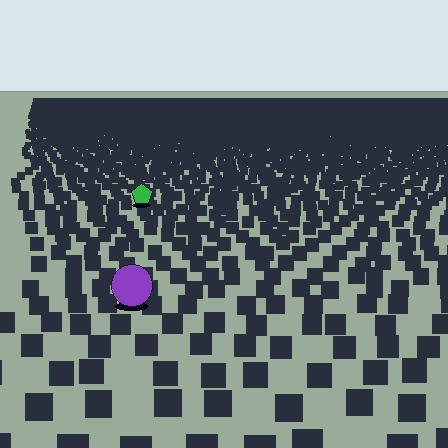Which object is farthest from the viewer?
The green pentagon is farthest from the viewer. It appears smaller and the ground texture around it is denser.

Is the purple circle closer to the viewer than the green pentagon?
Yes. The purple circle is closer — you can tell from the texture gradient: the ground texture is coarser near it.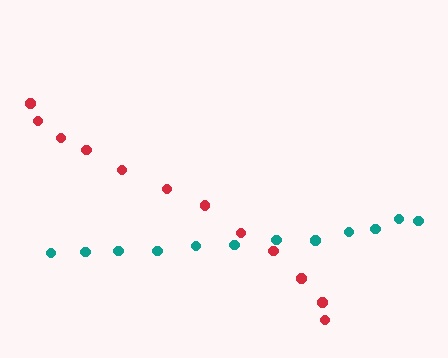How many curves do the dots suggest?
There are 2 distinct paths.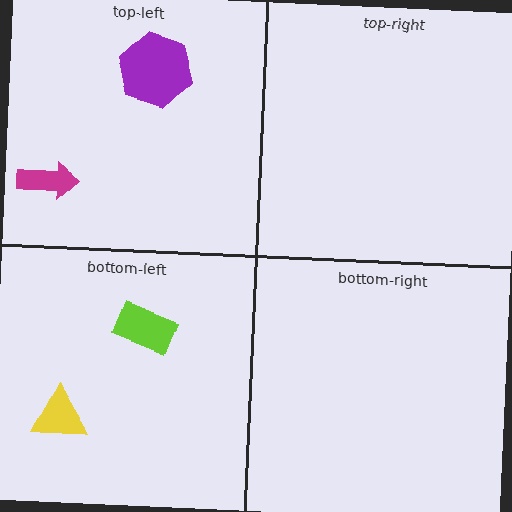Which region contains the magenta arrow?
The top-left region.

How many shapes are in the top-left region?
2.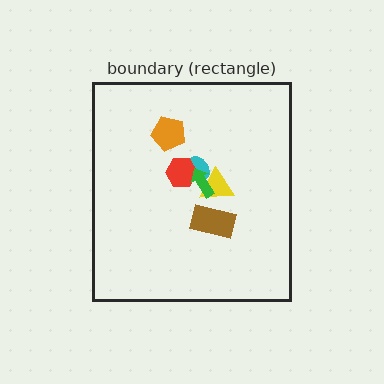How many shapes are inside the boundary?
6 inside, 0 outside.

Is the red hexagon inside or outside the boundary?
Inside.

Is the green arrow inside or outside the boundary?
Inside.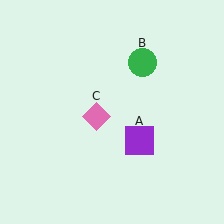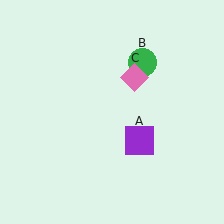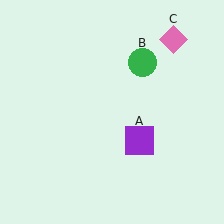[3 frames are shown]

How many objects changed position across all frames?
1 object changed position: pink diamond (object C).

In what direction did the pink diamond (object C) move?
The pink diamond (object C) moved up and to the right.